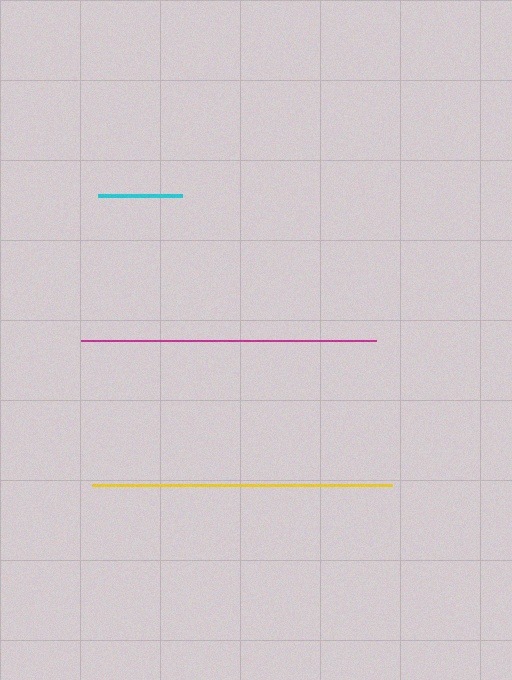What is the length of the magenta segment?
The magenta segment is approximately 295 pixels long.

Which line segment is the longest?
The yellow line is the longest at approximately 300 pixels.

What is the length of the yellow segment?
The yellow segment is approximately 300 pixels long.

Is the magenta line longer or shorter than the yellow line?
The yellow line is longer than the magenta line.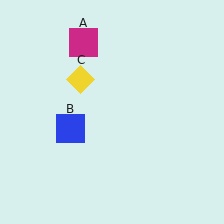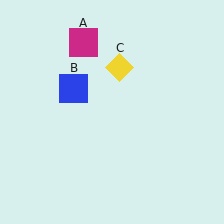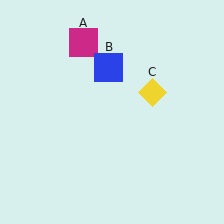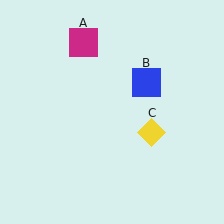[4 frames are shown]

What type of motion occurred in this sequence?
The blue square (object B), yellow diamond (object C) rotated clockwise around the center of the scene.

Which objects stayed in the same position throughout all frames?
Magenta square (object A) remained stationary.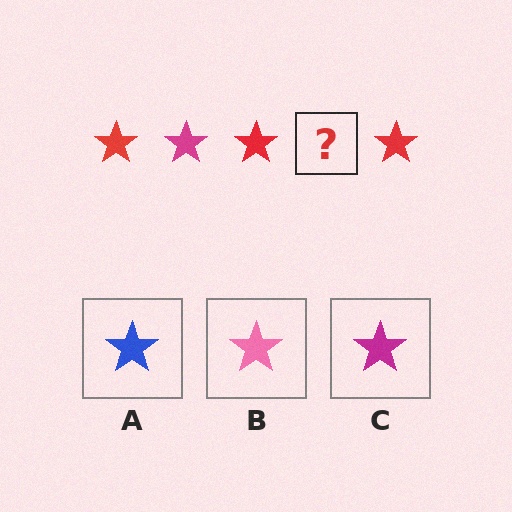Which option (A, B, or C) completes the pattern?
C.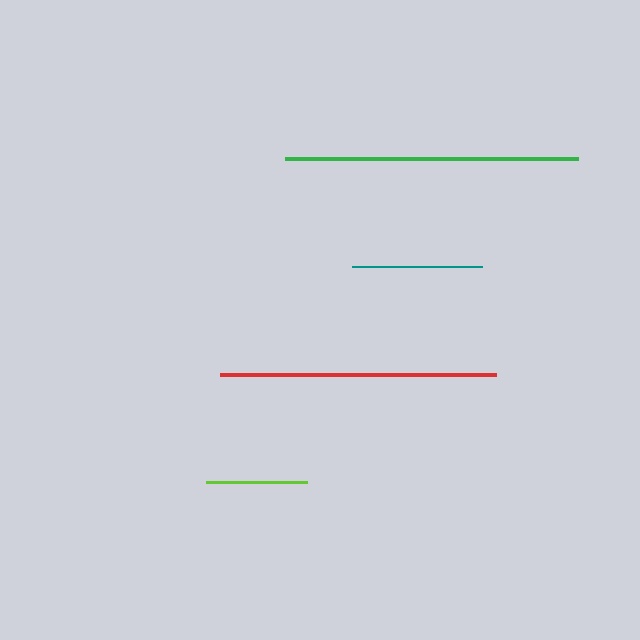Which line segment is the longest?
The green line is the longest at approximately 293 pixels.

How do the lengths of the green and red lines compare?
The green and red lines are approximately the same length.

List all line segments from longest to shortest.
From longest to shortest: green, red, teal, lime.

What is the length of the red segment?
The red segment is approximately 276 pixels long.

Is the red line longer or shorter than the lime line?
The red line is longer than the lime line.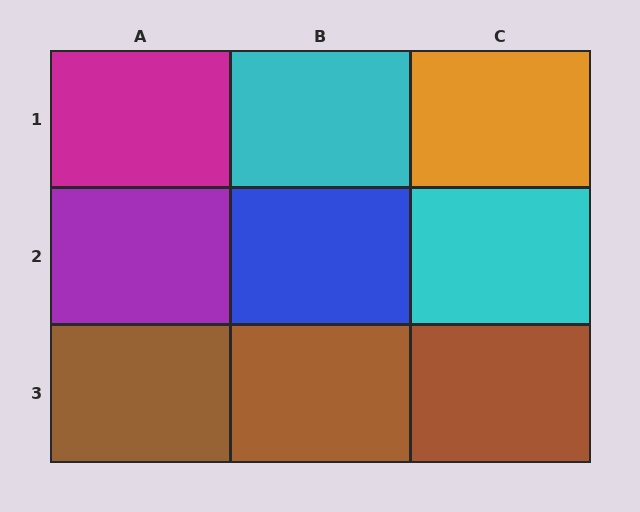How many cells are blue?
1 cell is blue.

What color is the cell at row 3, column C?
Brown.